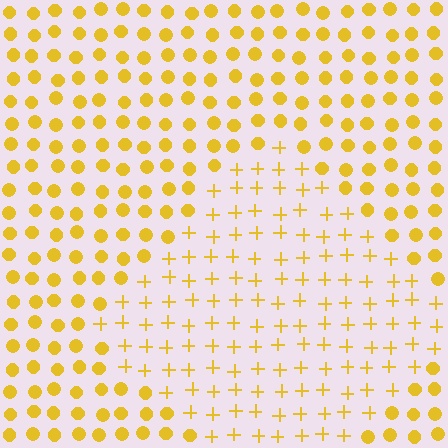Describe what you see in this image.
The image is filled with small yellow elements arranged in a uniform grid. A diamond-shaped region contains plus signs, while the surrounding area contains circles. The boundary is defined purely by the change in element shape.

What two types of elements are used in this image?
The image uses plus signs inside the diamond region and circles outside it.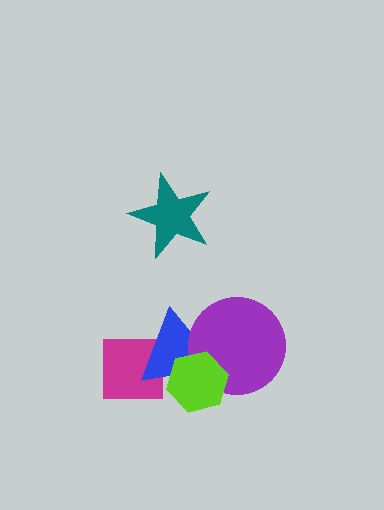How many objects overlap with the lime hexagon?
2 objects overlap with the lime hexagon.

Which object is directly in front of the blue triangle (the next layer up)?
The purple circle is directly in front of the blue triangle.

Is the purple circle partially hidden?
Yes, it is partially covered by another shape.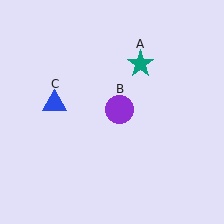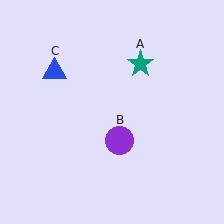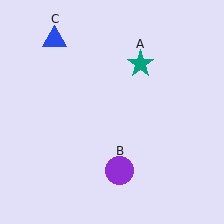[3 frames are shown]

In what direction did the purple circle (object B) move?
The purple circle (object B) moved down.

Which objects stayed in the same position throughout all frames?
Teal star (object A) remained stationary.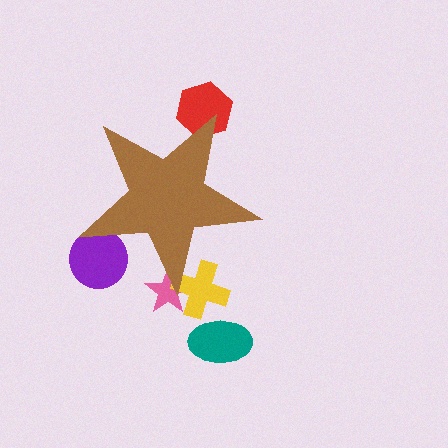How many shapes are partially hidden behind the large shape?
4 shapes are partially hidden.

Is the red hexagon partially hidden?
Yes, the red hexagon is partially hidden behind the brown star.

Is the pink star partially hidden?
Yes, the pink star is partially hidden behind the brown star.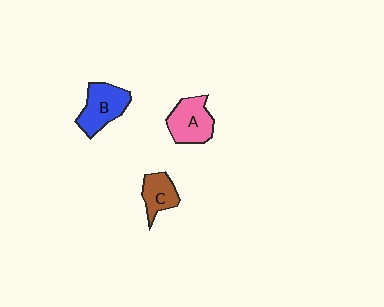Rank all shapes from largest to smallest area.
From largest to smallest: B (blue), A (pink), C (brown).